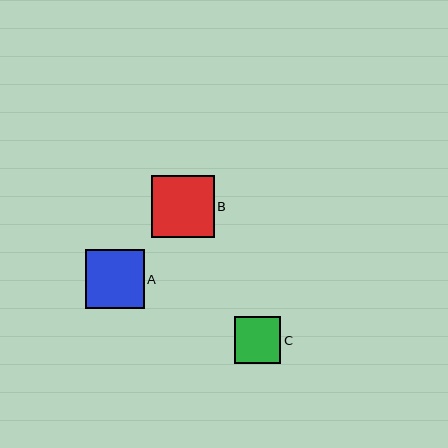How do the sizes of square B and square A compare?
Square B and square A are approximately the same size.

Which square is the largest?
Square B is the largest with a size of approximately 63 pixels.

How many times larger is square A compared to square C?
Square A is approximately 1.3 times the size of square C.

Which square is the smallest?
Square C is the smallest with a size of approximately 47 pixels.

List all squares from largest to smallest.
From largest to smallest: B, A, C.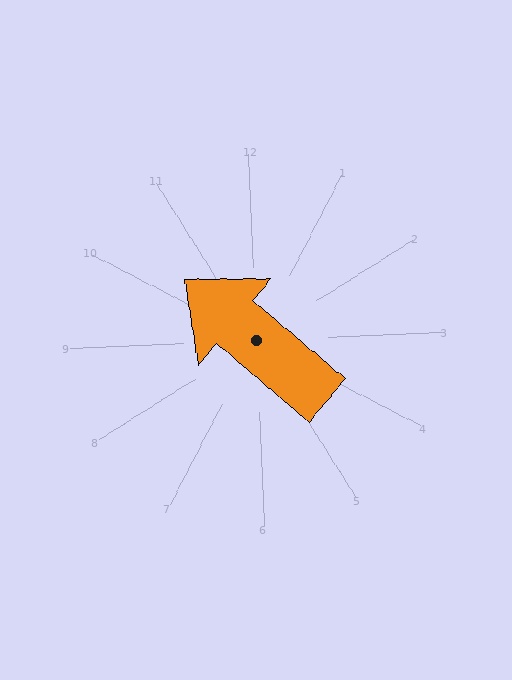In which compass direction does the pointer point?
Northwest.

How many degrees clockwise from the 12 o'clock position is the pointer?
Approximately 313 degrees.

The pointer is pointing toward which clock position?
Roughly 10 o'clock.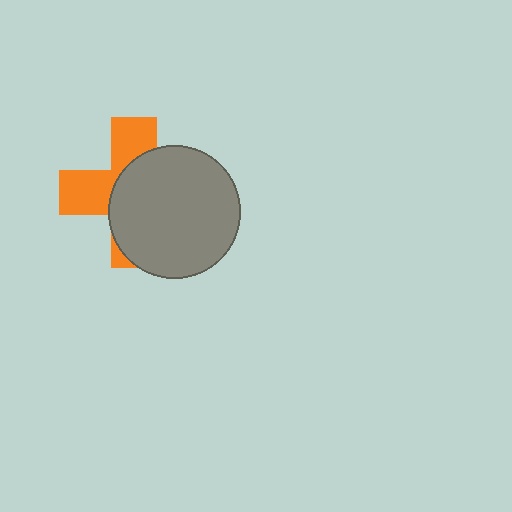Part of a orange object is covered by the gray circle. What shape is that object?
It is a cross.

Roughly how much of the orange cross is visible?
A small part of it is visible (roughly 40%).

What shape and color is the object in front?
The object in front is a gray circle.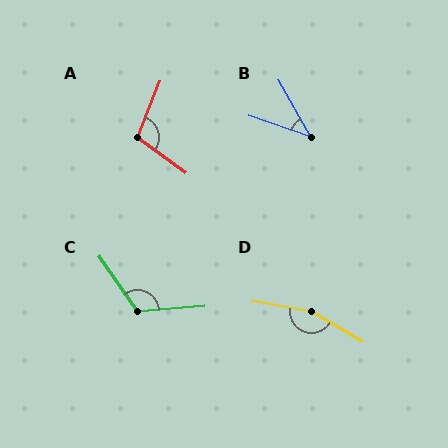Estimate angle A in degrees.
Approximately 104 degrees.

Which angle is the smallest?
B, at approximately 42 degrees.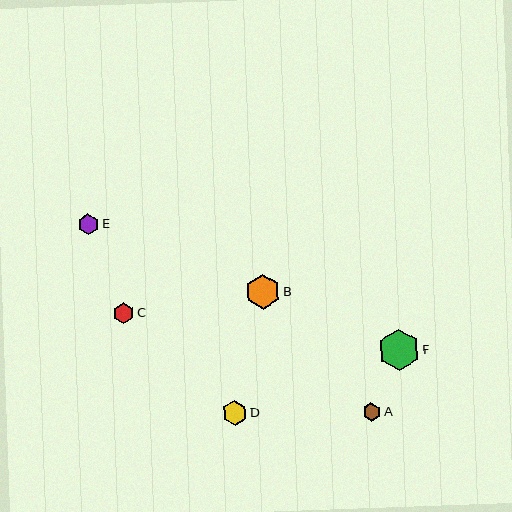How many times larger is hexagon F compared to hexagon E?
Hexagon F is approximately 2.0 times the size of hexagon E.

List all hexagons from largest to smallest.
From largest to smallest: F, B, D, C, E, A.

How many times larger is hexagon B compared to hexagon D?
Hexagon B is approximately 1.4 times the size of hexagon D.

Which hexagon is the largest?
Hexagon F is the largest with a size of approximately 41 pixels.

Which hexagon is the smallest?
Hexagon A is the smallest with a size of approximately 18 pixels.